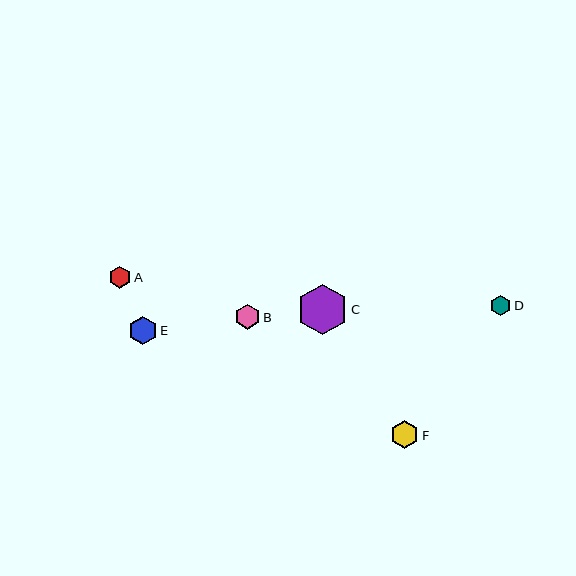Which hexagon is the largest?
Hexagon C is the largest with a size of approximately 50 pixels.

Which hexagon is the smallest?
Hexagon D is the smallest with a size of approximately 20 pixels.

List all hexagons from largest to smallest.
From largest to smallest: C, E, F, B, A, D.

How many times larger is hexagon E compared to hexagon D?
Hexagon E is approximately 1.4 times the size of hexagon D.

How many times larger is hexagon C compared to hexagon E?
Hexagon C is approximately 1.8 times the size of hexagon E.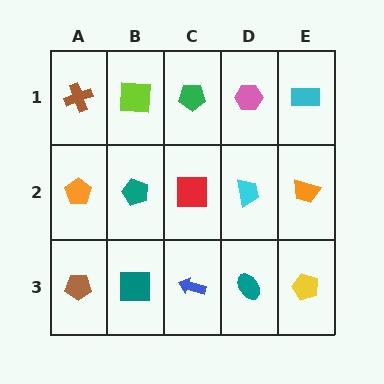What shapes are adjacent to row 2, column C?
A green pentagon (row 1, column C), a blue arrow (row 3, column C), a teal pentagon (row 2, column B), a cyan trapezoid (row 2, column D).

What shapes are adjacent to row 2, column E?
A cyan rectangle (row 1, column E), a yellow pentagon (row 3, column E), a cyan trapezoid (row 2, column D).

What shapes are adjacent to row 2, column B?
A lime square (row 1, column B), a teal square (row 3, column B), an orange pentagon (row 2, column A), a red square (row 2, column C).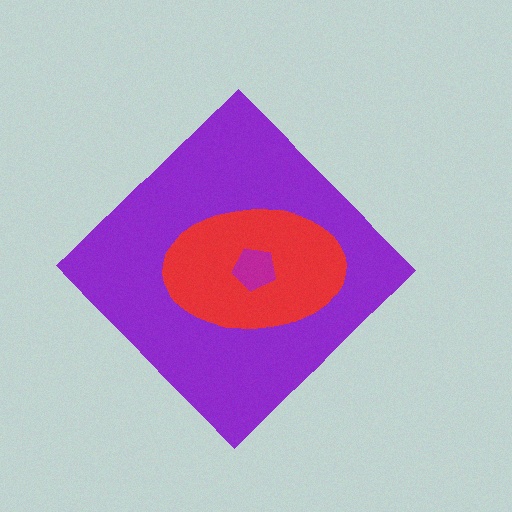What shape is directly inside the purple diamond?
The red ellipse.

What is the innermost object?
The magenta pentagon.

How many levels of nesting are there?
3.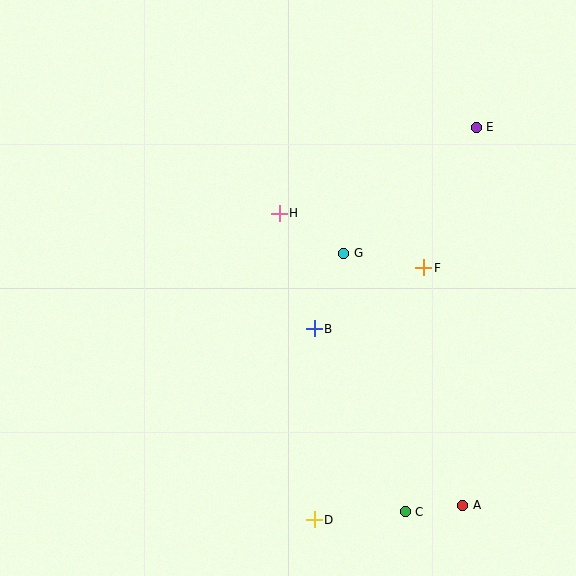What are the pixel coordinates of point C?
Point C is at (405, 512).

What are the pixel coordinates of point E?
Point E is at (476, 127).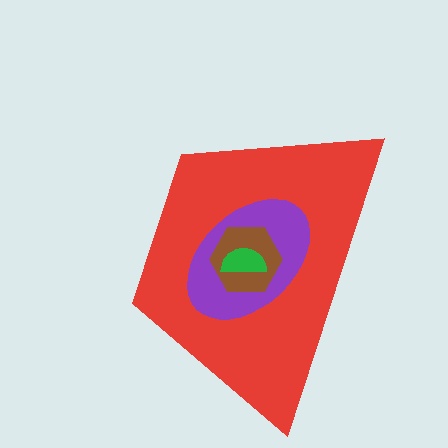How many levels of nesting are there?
4.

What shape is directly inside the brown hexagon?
The green semicircle.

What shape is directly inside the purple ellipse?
The brown hexagon.